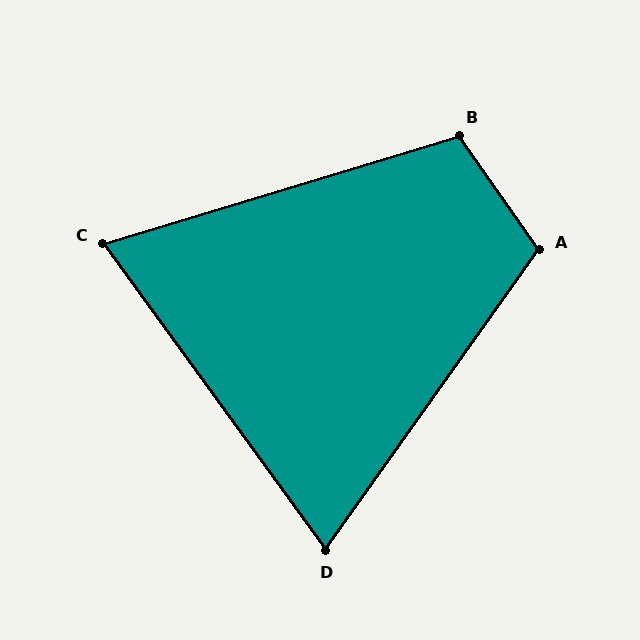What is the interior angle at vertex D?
Approximately 71 degrees (acute).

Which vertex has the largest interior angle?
A, at approximately 109 degrees.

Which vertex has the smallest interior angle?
C, at approximately 71 degrees.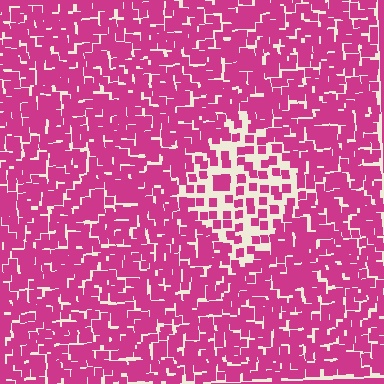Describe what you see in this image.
The image contains small magenta elements arranged at two different densities. A diamond-shaped region is visible where the elements are less densely packed than the surrounding area.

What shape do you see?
I see a diamond.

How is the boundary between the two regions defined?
The boundary is defined by a change in element density (approximately 2.3x ratio). All elements are the same color, size, and shape.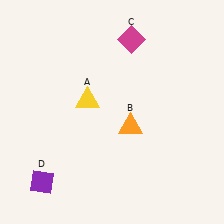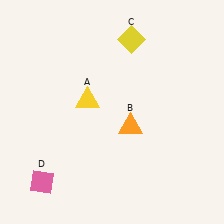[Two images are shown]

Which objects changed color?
C changed from magenta to yellow. D changed from purple to pink.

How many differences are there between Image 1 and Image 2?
There are 2 differences between the two images.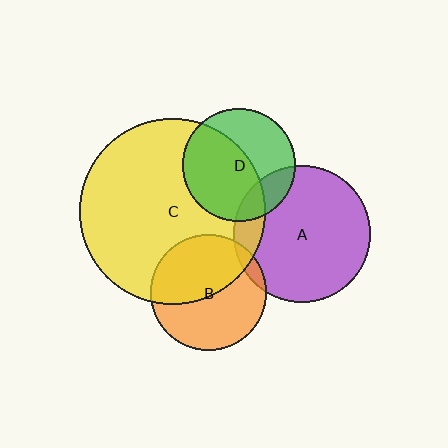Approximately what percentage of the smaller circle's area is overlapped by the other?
Approximately 55%.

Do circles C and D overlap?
Yes.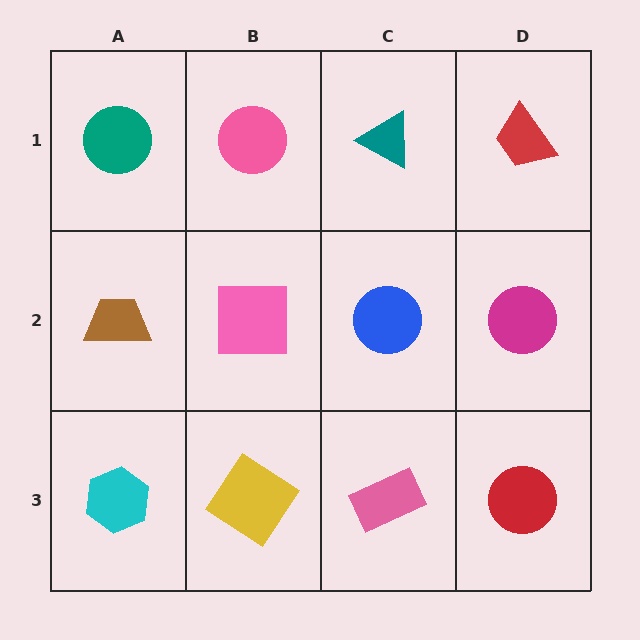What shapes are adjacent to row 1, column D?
A magenta circle (row 2, column D), a teal triangle (row 1, column C).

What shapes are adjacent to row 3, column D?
A magenta circle (row 2, column D), a pink rectangle (row 3, column C).